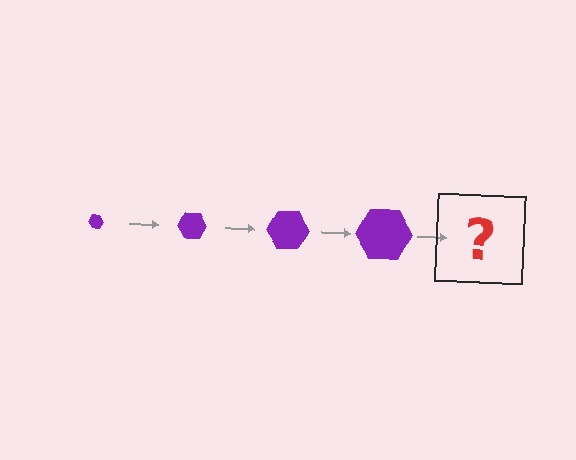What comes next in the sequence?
The next element should be a purple hexagon, larger than the previous one.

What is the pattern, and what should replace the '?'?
The pattern is that the hexagon gets progressively larger each step. The '?' should be a purple hexagon, larger than the previous one.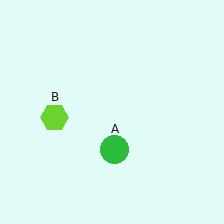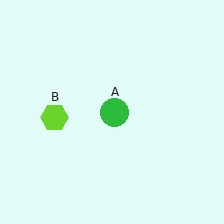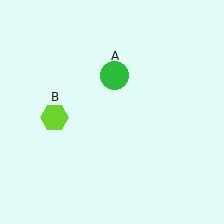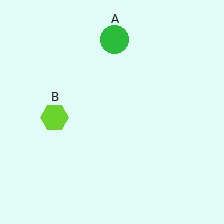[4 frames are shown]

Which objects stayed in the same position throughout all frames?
Lime hexagon (object B) remained stationary.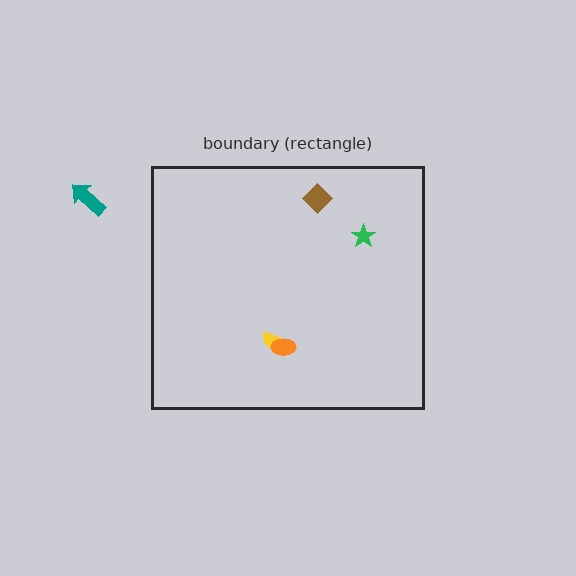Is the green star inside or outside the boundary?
Inside.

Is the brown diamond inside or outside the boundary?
Inside.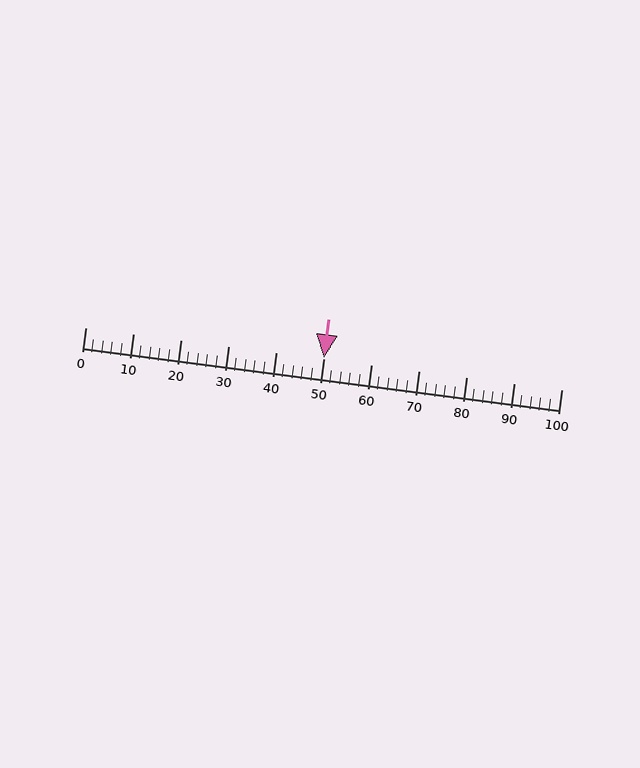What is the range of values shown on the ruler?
The ruler shows values from 0 to 100.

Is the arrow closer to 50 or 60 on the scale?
The arrow is closer to 50.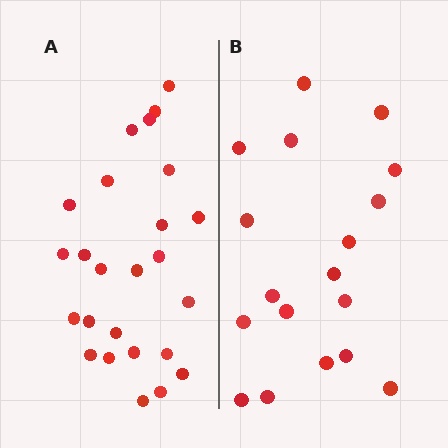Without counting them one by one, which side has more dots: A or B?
Region A (the left region) has more dots.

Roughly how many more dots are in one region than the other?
Region A has roughly 8 or so more dots than region B.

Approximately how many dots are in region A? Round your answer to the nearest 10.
About 20 dots. (The exact count is 25, which rounds to 20.)